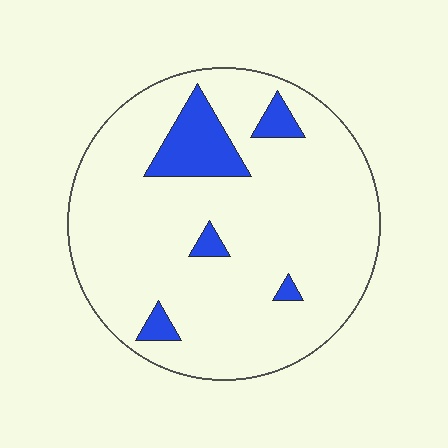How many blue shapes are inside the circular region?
5.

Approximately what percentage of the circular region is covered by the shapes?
Approximately 10%.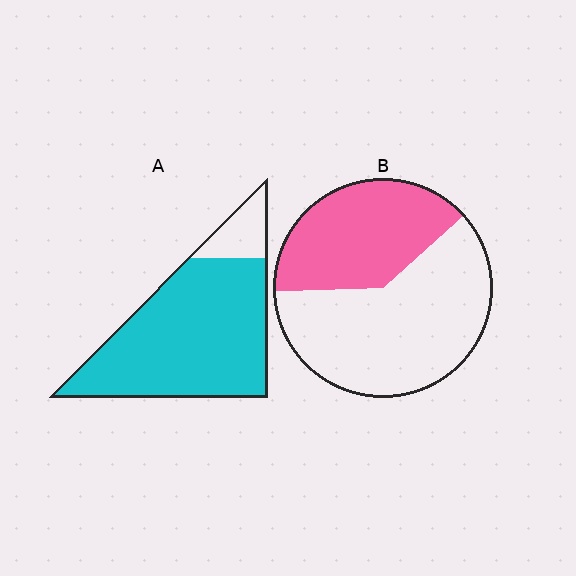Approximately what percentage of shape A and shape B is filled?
A is approximately 85% and B is approximately 40%.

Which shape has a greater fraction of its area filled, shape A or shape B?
Shape A.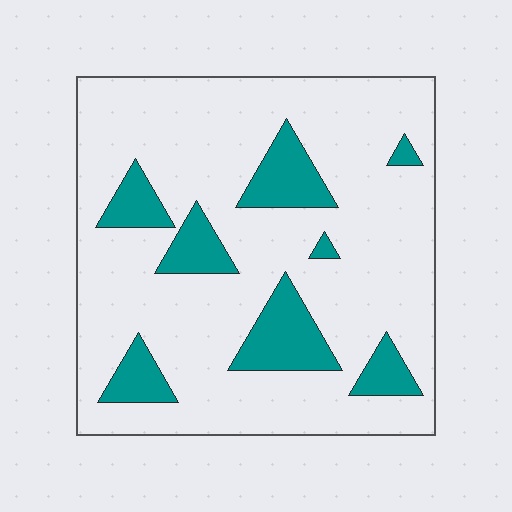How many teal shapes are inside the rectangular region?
8.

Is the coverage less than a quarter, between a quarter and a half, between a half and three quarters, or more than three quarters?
Less than a quarter.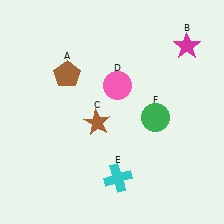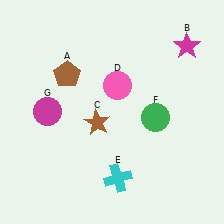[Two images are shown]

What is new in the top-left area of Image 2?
A magenta circle (G) was added in the top-left area of Image 2.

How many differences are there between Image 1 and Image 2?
There is 1 difference between the two images.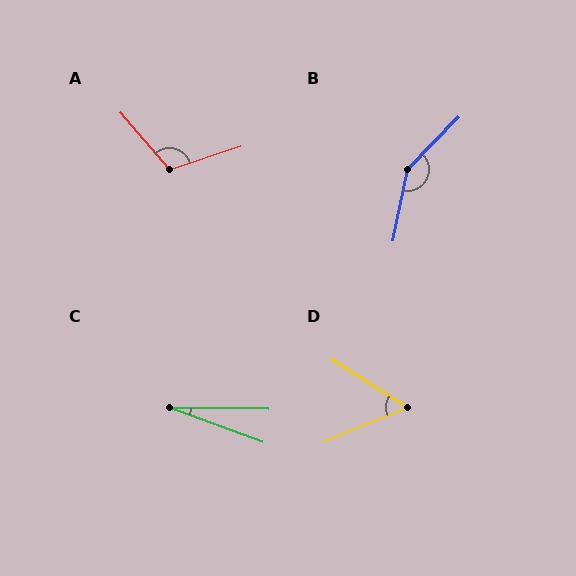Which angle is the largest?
B, at approximately 147 degrees.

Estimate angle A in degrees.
Approximately 112 degrees.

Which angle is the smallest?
C, at approximately 19 degrees.